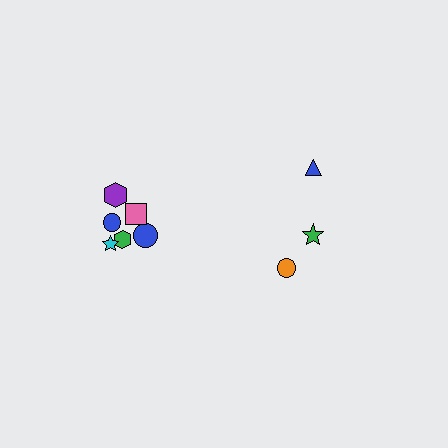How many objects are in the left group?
There are 6 objects.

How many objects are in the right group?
There are 3 objects.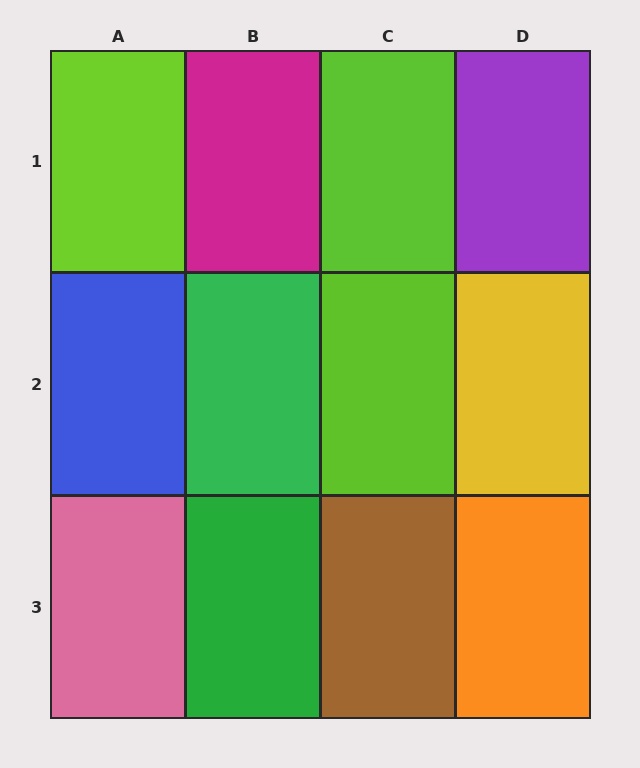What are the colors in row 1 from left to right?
Lime, magenta, lime, purple.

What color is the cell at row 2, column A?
Blue.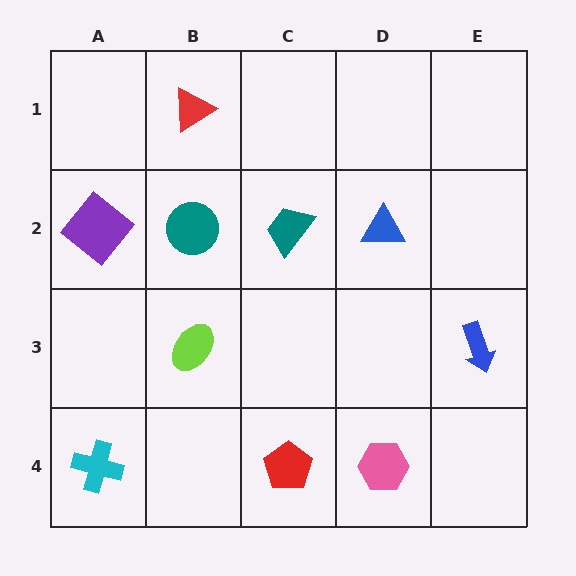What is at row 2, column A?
A purple diamond.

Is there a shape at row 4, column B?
No, that cell is empty.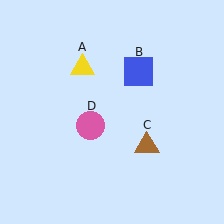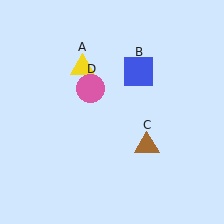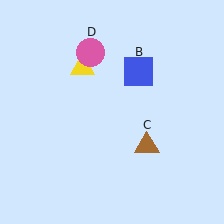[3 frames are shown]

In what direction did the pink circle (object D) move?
The pink circle (object D) moved up.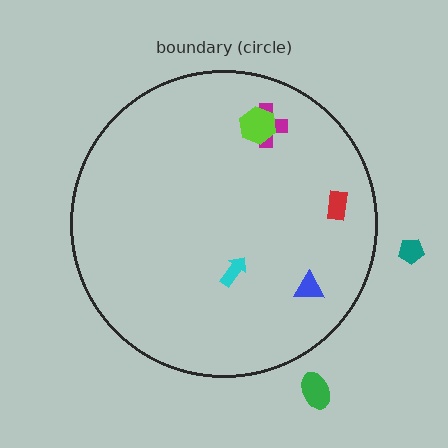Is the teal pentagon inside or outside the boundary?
Outside.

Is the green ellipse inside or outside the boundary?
Outside.